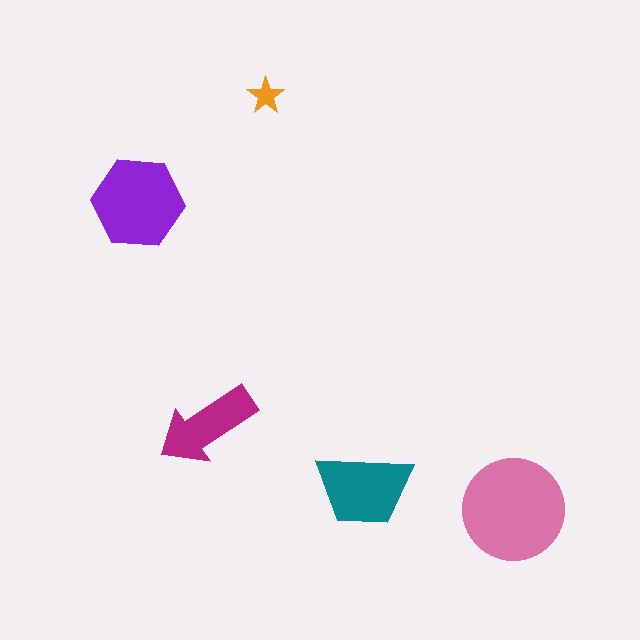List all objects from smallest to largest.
The orange star, the magenta arrow, the teal trapezoid, the purple hexagon, the pink circle.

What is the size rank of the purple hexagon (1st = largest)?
2nd.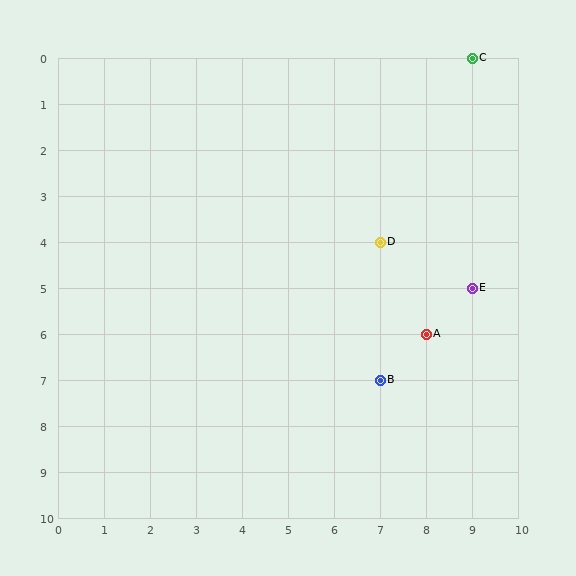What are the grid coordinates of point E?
Point E is at grid coordinates (9, 5).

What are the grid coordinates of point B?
Point B is at grid coordinates (7, 7).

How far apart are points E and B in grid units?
Points E and B are 2 columns and 2 rows apart (about 2.8 grid units diagonally).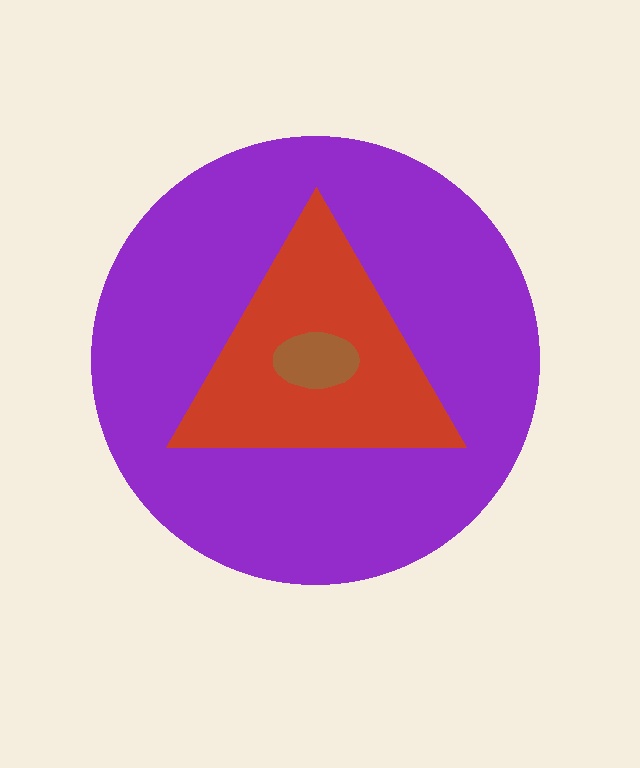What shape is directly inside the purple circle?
The red triangle.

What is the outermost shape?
The purple circle.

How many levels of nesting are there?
3.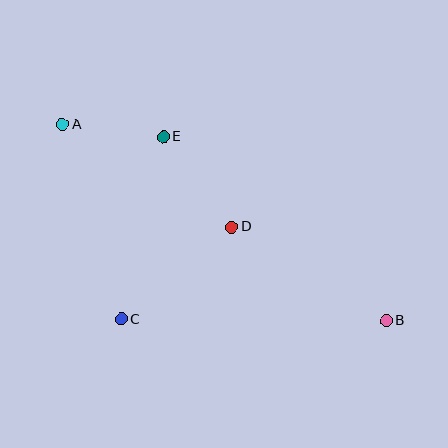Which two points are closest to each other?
Points A and E are closest to each other.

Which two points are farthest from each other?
Points A and B are farthest from each other.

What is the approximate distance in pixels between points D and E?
The distance between D and E is approximately 113 pixels.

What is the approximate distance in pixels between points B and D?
The distance between B and D is approximately 181 pixels.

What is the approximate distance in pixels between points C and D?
The distance between C and D is approximately 144 pixels.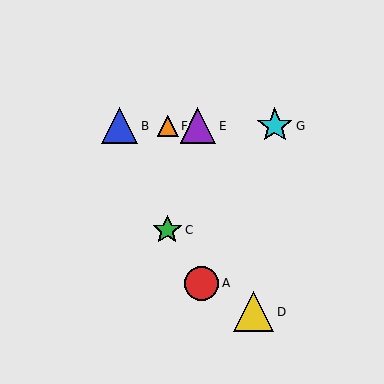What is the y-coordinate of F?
Object F is at y≈126.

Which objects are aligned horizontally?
Objects B, E, F, G are aligned horizontally.